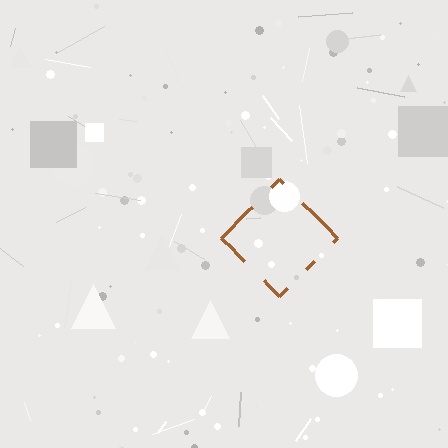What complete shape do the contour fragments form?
The contour fragments form a diamond.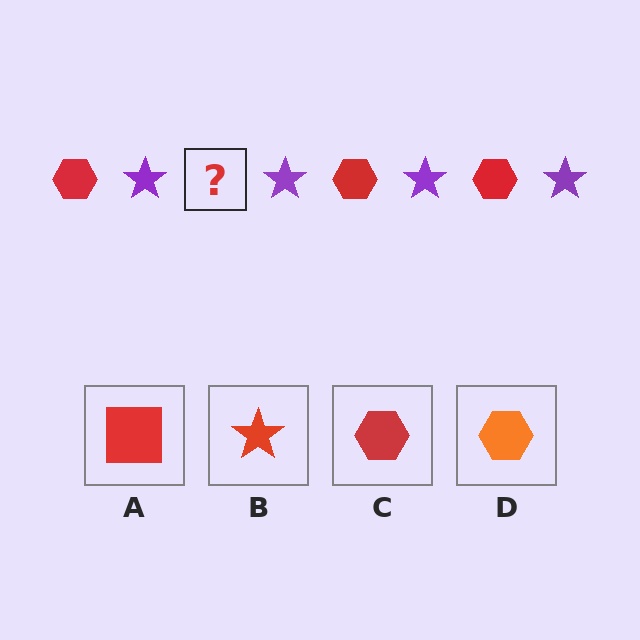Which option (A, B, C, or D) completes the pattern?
C.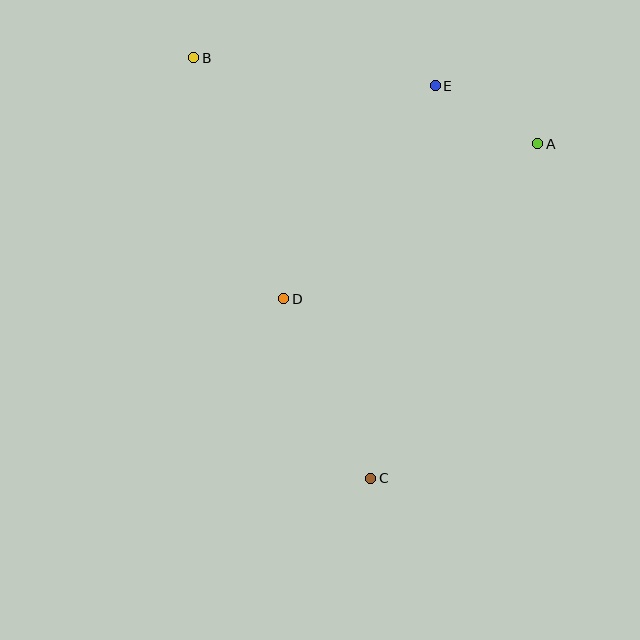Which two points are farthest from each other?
Points B and C are farthest from each other.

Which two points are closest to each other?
Points A and E are closest to each other.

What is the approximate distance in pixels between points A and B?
The distance between A and B is approximately 355 pixels.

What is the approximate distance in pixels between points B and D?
The distance between B and D is approximately 257 pixels.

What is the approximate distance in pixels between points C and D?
The distance between C and D is approximately 200 pixels.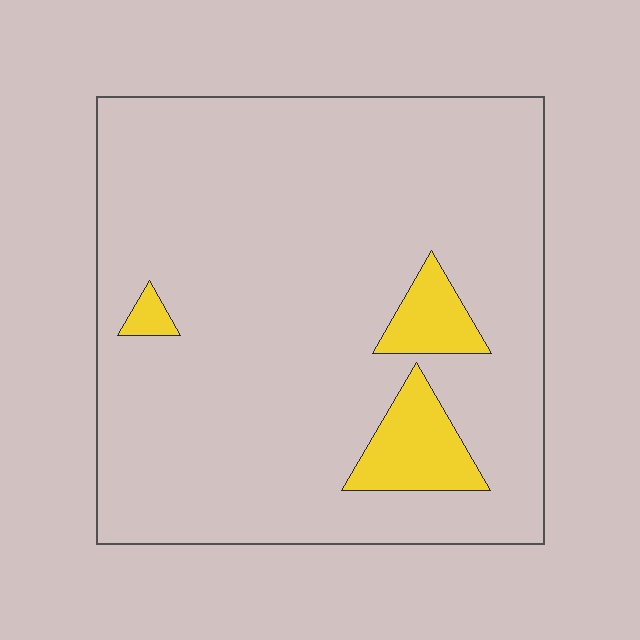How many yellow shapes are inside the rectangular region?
3.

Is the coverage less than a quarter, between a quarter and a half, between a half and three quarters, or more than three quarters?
Less than a quarter.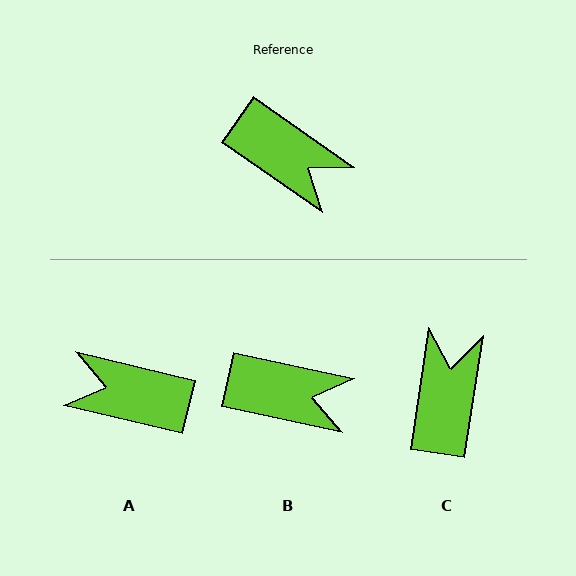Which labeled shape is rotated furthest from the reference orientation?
A, about 158 degrees away.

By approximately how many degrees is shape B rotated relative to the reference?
Approximately 23 degrees counter-clockwise.